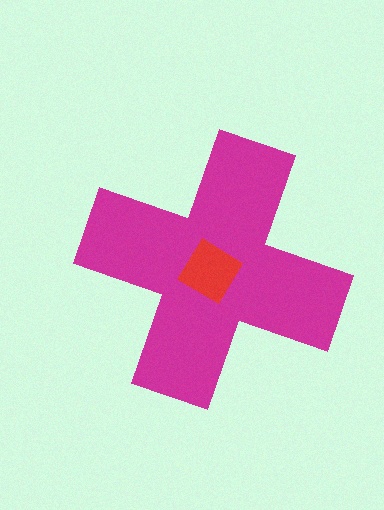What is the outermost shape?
The magenta cross.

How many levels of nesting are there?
2.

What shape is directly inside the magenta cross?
The red diamond.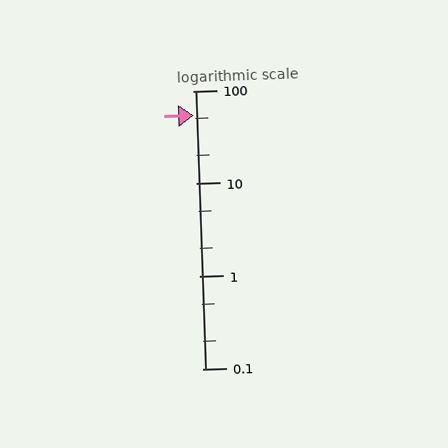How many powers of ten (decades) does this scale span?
The scale spans 3 decades, from 0.1 to 100.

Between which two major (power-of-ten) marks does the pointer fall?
The pointer is between 10 and 100.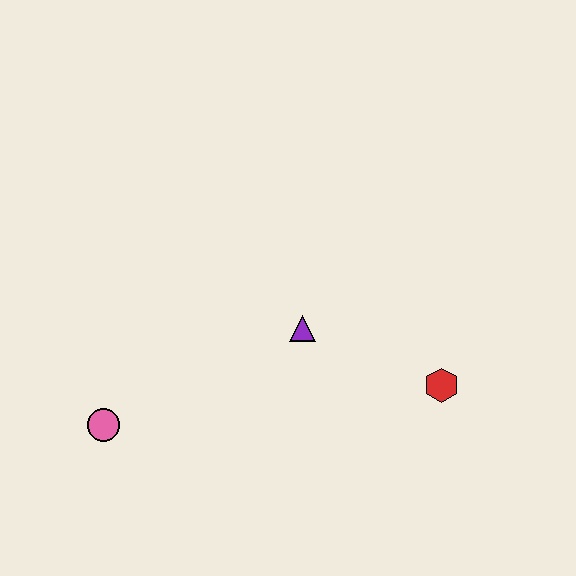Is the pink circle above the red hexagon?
No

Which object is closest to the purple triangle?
The red hexagon is closest to the purple triangle.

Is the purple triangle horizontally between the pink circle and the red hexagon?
Yes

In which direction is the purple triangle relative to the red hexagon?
The purple triangle is to the left of the red hexagon.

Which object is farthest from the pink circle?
The red hexagon is farthest from the pink circle.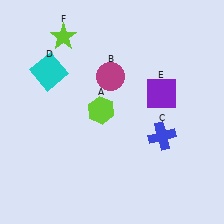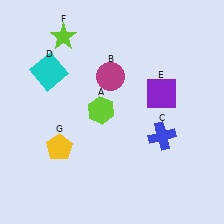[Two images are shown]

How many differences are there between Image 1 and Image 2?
There is 1 difference between the two images.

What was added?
A yellow pentagon (G) was added in Image 2.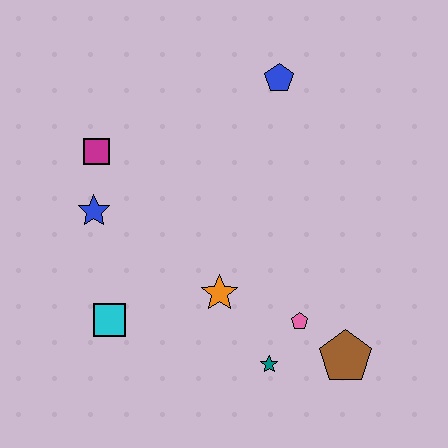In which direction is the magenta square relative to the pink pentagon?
The magenta square is to the left of the pink pentagon.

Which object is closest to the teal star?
The pink pentagon is closest to the teal star.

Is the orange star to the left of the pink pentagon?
Yes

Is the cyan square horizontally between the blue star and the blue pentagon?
Yes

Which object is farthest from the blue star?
The brown pentagon is farthest from the blue star.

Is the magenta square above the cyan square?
Yes